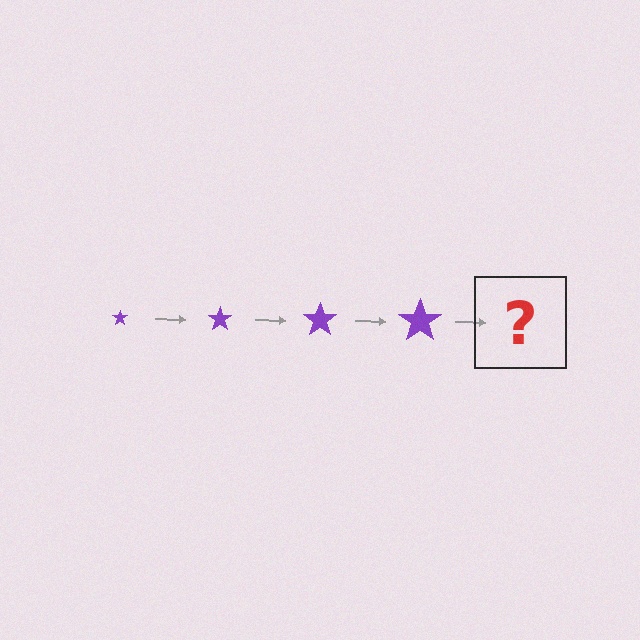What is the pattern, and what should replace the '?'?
The pattern is that the star gets progressively larger each step. The '?' should be a purple star, larger than the previous one.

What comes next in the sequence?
The next element should be a purple star, larger than the previous one.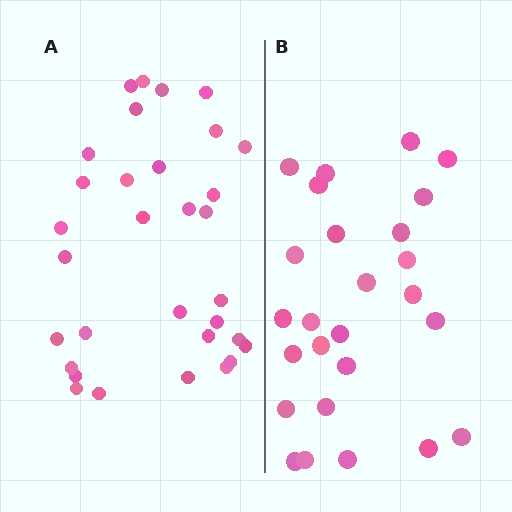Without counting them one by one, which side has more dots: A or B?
Region A (the left region) has more dots.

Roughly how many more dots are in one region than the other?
Region A has about 6 more dots than region B.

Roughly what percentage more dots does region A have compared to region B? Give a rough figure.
About 25% more.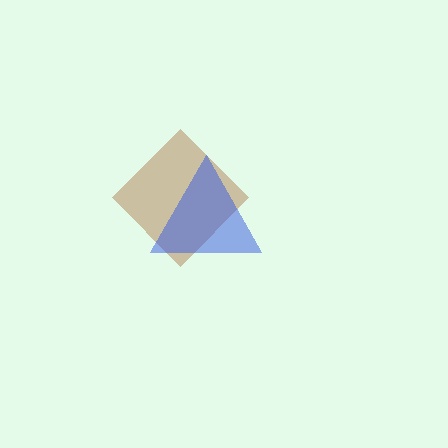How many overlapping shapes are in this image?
There are 2 overlapping shapes in the image.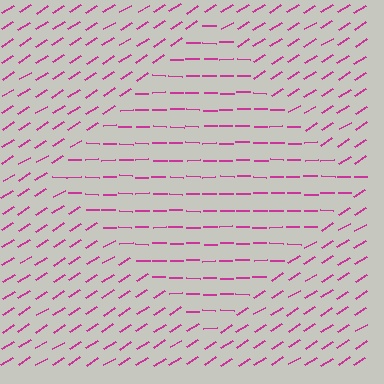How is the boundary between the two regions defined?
The boundary is defined purely by a change in line orientation (approximately 32 degrees difference). All lines are the same color and thickness.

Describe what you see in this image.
The image is filled with small magenta line segments. A diamond region in the image has lines oriented differently from the surrounding lines, creating a visible texture boundary.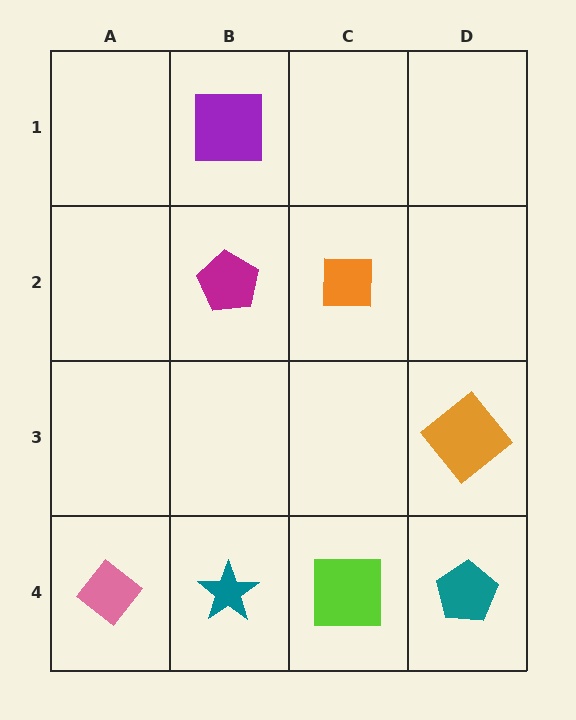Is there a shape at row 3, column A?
No, that cell is empty.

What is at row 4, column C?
A lime square.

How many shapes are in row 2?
2 shapes.